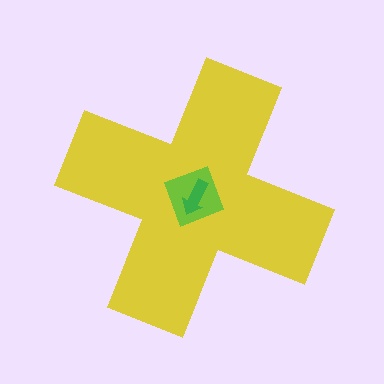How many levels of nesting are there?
3.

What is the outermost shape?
The yellow cross.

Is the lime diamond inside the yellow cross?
Yes.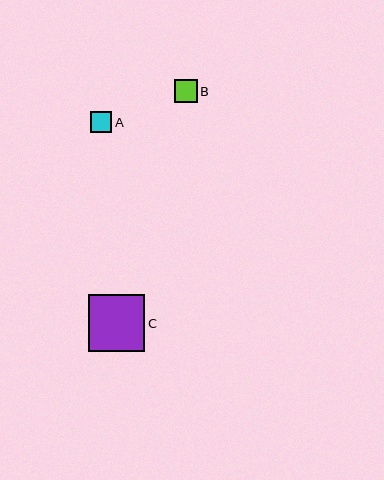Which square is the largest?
Square C is the largest with a size of approximately 57 pixels.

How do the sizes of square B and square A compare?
Square B and square A are approximately the same size.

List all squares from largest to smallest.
From largest to smallest: C, B, A.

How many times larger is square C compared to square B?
Square C is approximately 2.5 times the size of square B.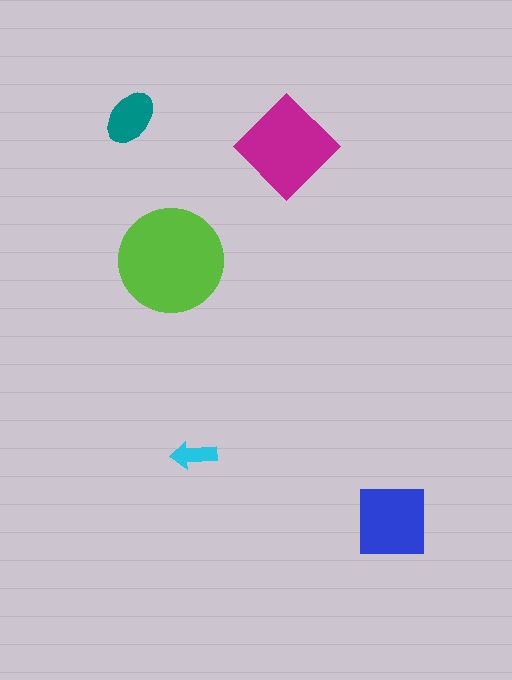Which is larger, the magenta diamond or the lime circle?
The lime circle.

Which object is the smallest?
The cyan arrow.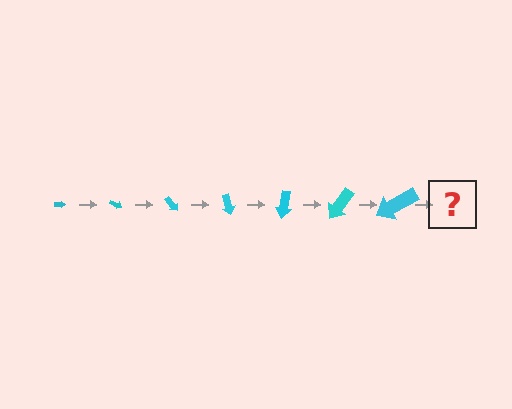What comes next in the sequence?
The next element should be an arrow, larger than the previous one and rotated 175 degrees from the start.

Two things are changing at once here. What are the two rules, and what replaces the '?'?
The two rules are that the arrow grows larger each step and it rotates 25 degrees each step. The '?' should be an arrow, larger than the previous one and rotated 175 degrees from the start.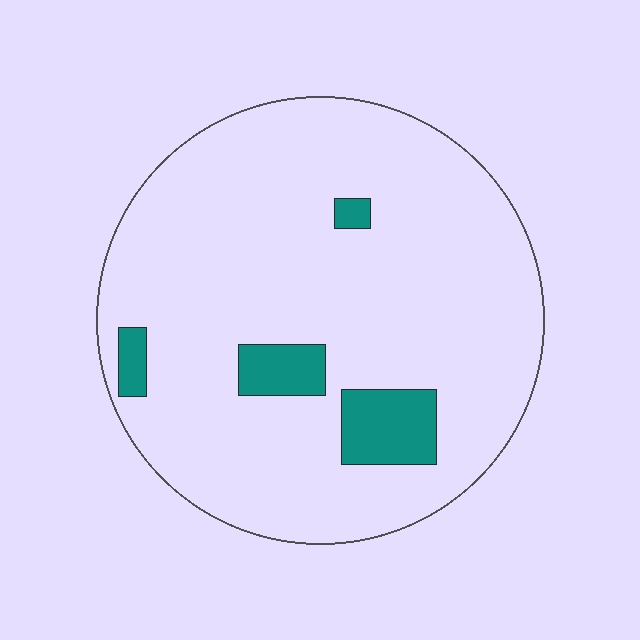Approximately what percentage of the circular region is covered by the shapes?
Approximately 10%.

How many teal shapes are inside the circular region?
4.